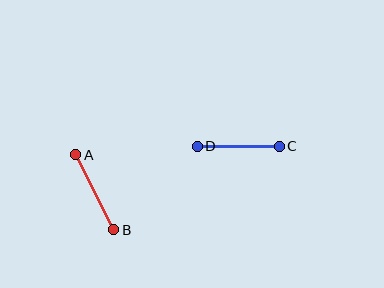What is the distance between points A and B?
The distance is approximately 84 pixels.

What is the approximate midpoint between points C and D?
The midpoint is at approximately (238, 146) pixels.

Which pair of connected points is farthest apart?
Points A and B are farthest apart.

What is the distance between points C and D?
The distance is approximately 82 pixels.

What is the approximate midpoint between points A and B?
The midpoint is at approximately (95, 192) pixels.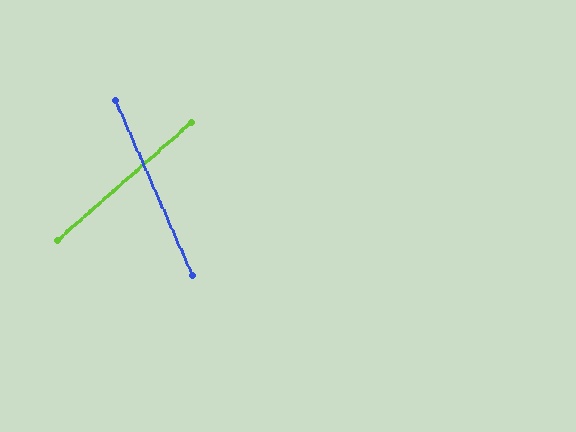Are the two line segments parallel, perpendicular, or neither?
Neither parallel nor perpendicular — they differ by about 72°.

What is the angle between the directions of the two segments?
Approximately 72 degrees.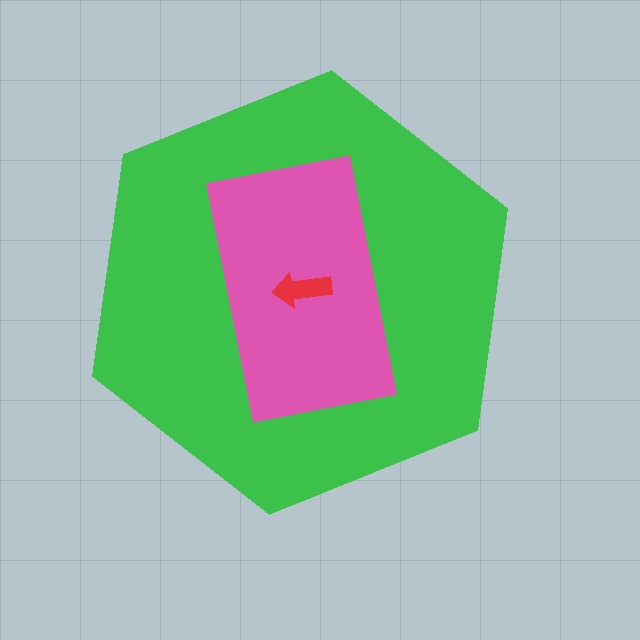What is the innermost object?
The red arrow.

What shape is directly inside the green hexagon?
The pink rectangle.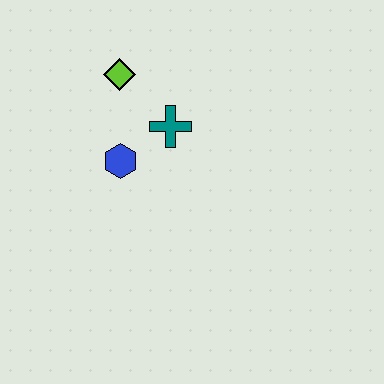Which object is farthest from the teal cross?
The lime diamond is farthest from the teal cross.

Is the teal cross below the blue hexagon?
No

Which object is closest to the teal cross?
The blue hexagon is closest to the teal cross.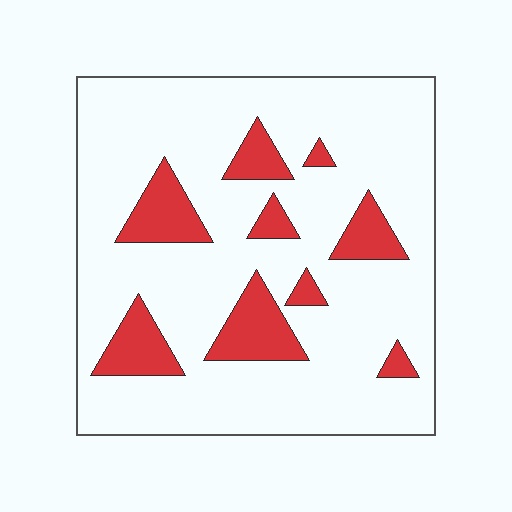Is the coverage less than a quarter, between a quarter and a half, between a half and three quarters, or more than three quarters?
Less than a quarter.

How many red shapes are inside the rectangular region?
9.